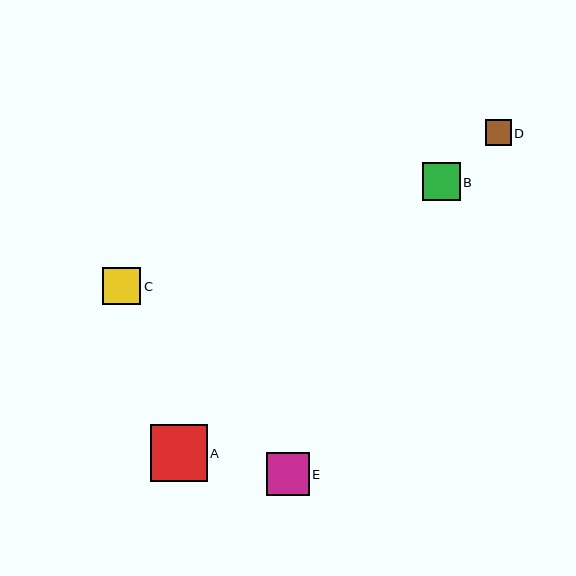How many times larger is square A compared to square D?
Square A is approximately 2.2 times the size of square D.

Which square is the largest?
Square A is the largest with a size of approximately 57 pixels.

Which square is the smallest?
Square D is the smallest with a size of approximately 26 pixels.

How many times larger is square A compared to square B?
Square A is approximately 1.5 times the size of square B.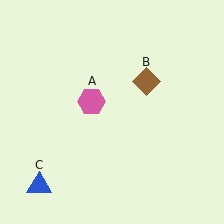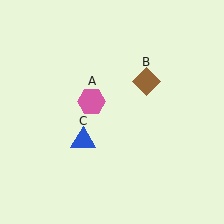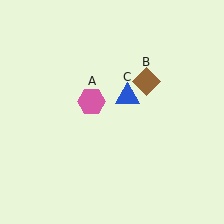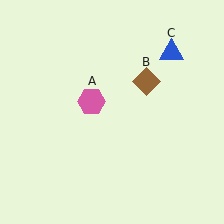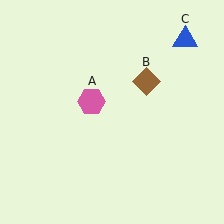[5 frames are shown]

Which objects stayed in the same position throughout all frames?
Pink hexagon (object A) and brown diamond (object B) remained stationary.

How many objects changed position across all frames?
1 object changed position: blue triangle (object C).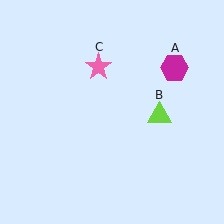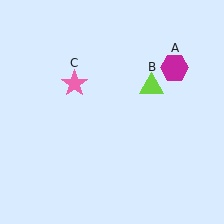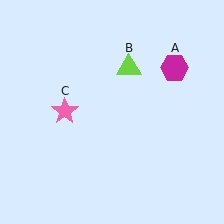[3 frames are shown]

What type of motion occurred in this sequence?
The lime triangle (object B), pink star (object C) rotated counterclockwise around the center of the scene.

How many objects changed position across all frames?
2 objects changed position: lime triangle (object B), pink star (object C).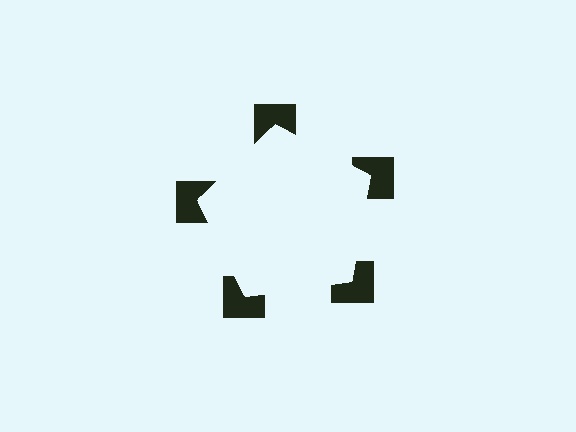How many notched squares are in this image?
There are 5 — one at each vertex of the illusory pentagon.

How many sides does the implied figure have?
5 sides.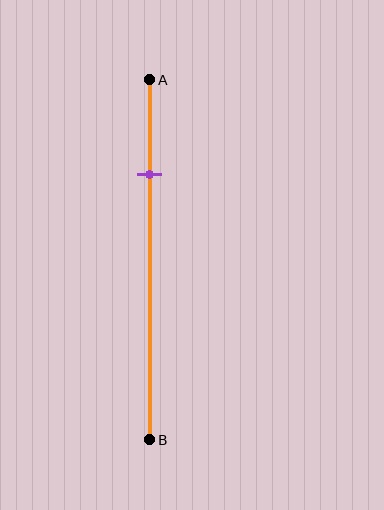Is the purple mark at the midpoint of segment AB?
No, the mark is at about 25% from A, not at the 50% midpoint.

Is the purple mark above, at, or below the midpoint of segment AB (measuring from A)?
The purple mark is above the midpoint of segment AB.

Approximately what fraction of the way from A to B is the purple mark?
The purple mark is approximately 25% of the way from A to B.